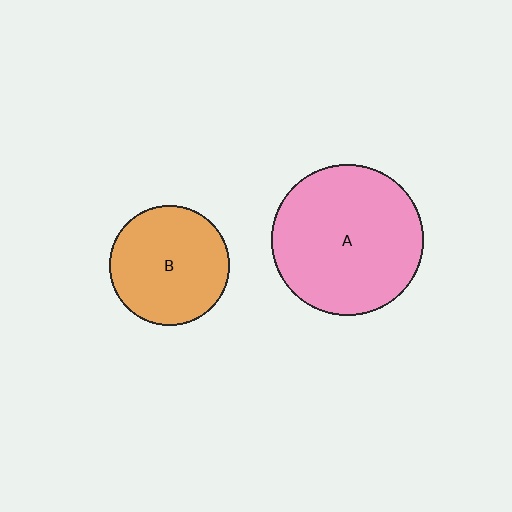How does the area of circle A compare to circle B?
Approximately 1.6 times.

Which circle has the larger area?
Circle A (pink).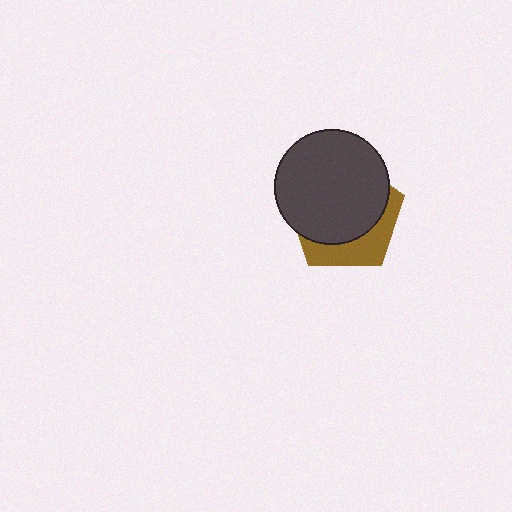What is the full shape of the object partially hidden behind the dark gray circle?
The partially hidden object is a brown pentagon.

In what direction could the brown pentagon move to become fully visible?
The brown pentagon could move toward the lower-right. That would shift it out from behind the dark gray circle entirely.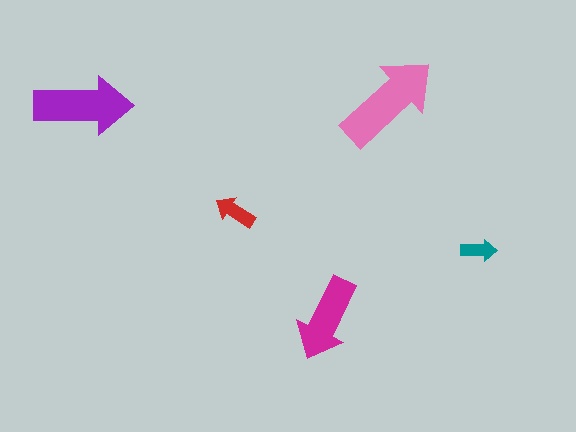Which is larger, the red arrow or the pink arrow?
The pink one.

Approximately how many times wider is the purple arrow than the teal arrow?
About 2.5 times wider.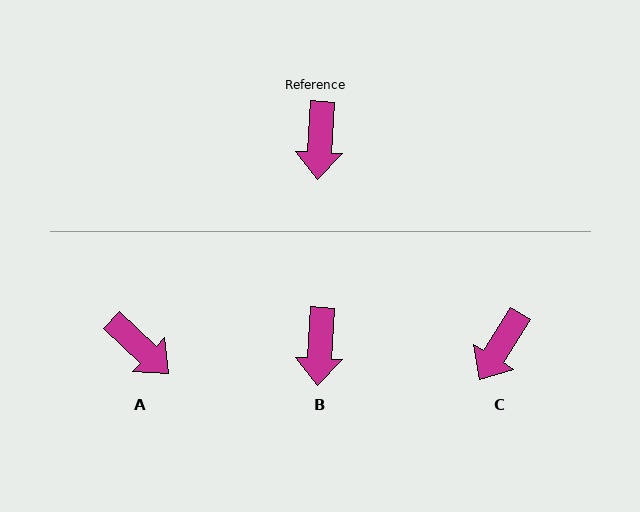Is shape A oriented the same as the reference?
No, it is off by about 50 degrees.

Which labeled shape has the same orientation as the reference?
B.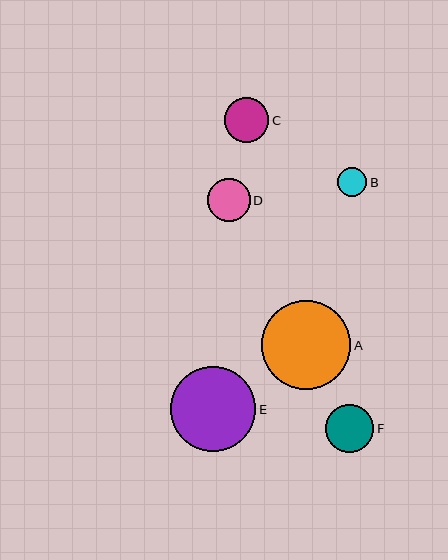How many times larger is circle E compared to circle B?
Circle E is approximately 2.9 times the size of circle B.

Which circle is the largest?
Circle A is the largest with a size of approximately 89 pixels.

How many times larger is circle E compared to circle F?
Circle E is approximately 1.8 times the size of circle F.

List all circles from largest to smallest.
From largest to smallest: A, E, F, C, D, B.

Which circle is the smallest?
Circle B is the smallest with a size of approximately 29 pixels.